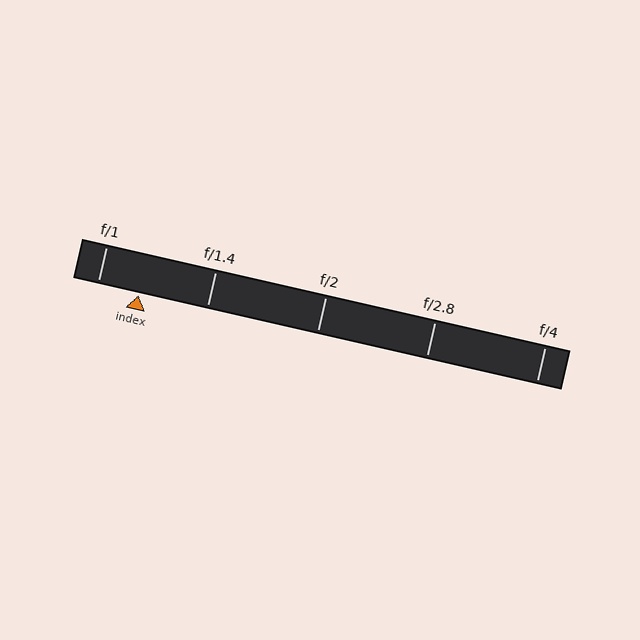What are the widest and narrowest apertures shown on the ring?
The widest aperture shown is f/1 and the narrowest is f/4.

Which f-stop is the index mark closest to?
The index mark is closest to f/1.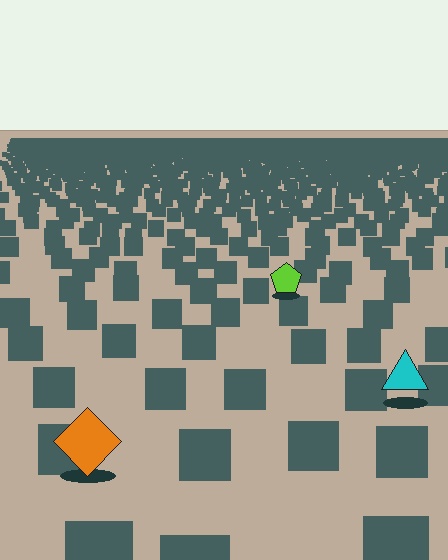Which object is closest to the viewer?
The orange diamond is closest. The texture marks near it are larger and more spread out.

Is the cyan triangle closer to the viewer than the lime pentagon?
Yes. The cyan triangle is closer — you can tell from the texture gradient: the ground texture is coarser near it.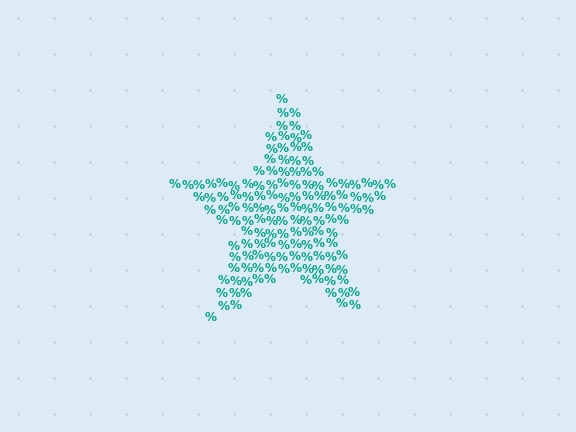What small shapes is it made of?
It is made of small percent signs.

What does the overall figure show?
The overall figure shows a star.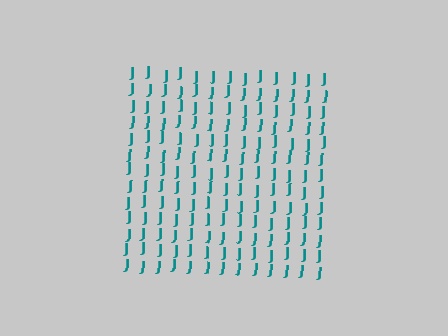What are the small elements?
The small elements are letter J's.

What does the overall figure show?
The overall figure shows a square.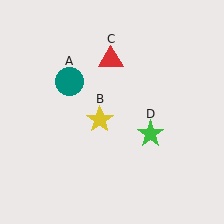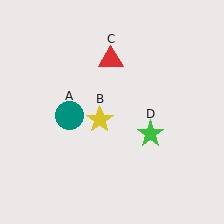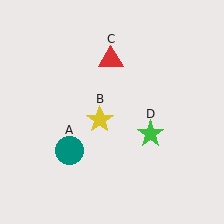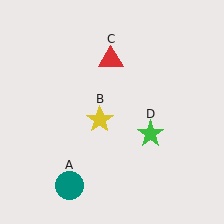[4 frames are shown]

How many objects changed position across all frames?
1 object changed position: teal circle (object A).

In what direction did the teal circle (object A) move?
The teal circle (object A) moved down.